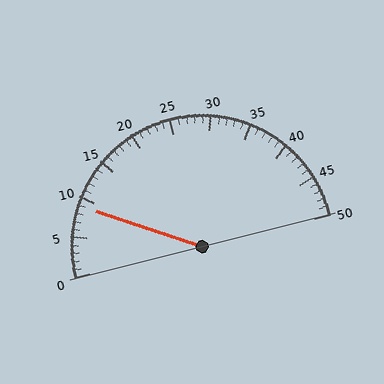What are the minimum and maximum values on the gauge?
The gauge ranges from 0 to 50.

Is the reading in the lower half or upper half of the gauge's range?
The reading is in the lower half of the range (0 to 50).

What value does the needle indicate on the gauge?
The needle indicates approximately 9.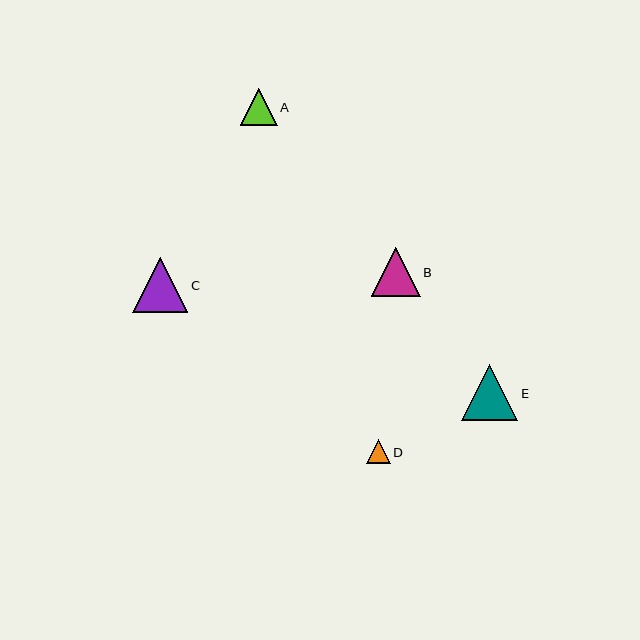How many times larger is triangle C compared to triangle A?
Triangle C is approximately 1.5 times the size of triangle A.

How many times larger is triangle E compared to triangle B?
Triangle E is approximately 1.1 times the size of triangle B.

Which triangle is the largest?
Triangle E is the largest with a size of approximately 56 pixels.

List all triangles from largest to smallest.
From largest to smallest: E, C, B, A, D.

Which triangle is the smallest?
Triangle D is the smallest with a size of approximately 24 pixels.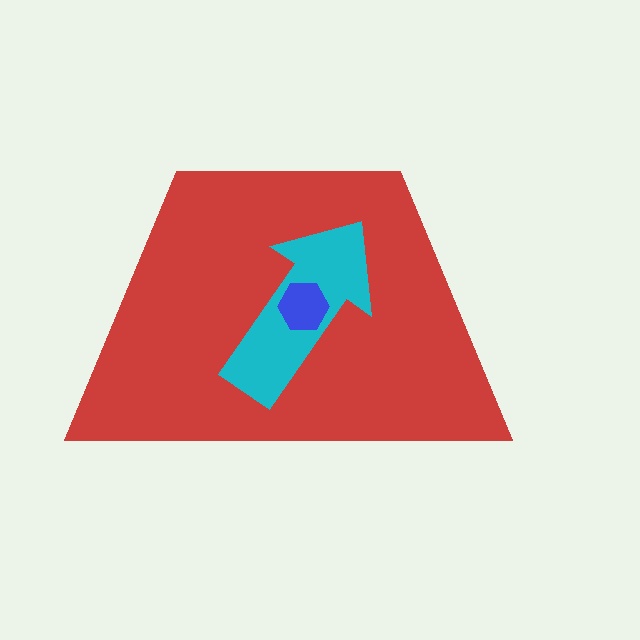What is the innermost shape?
The blue hexagon.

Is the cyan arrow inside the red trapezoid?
Yes.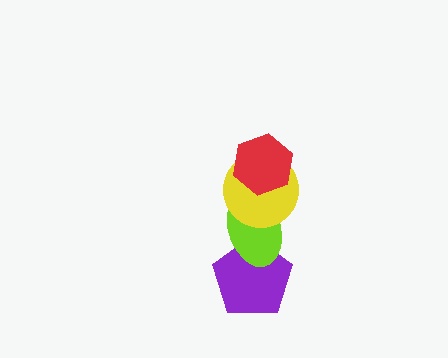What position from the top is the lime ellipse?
The lime ellipse is 3rd from the top.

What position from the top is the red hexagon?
The red hexagon is 1st from the top.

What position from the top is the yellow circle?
The yellow circle is 2nd from the top.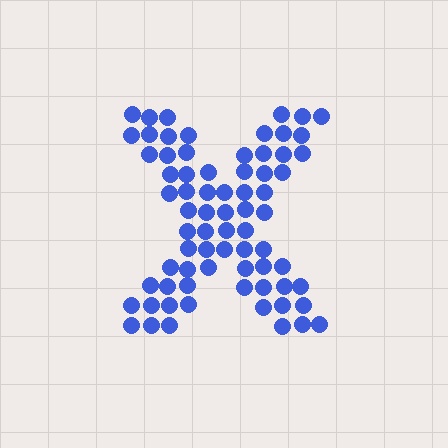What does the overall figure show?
The overall figure shows the letter X.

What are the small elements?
The small elements are circles.